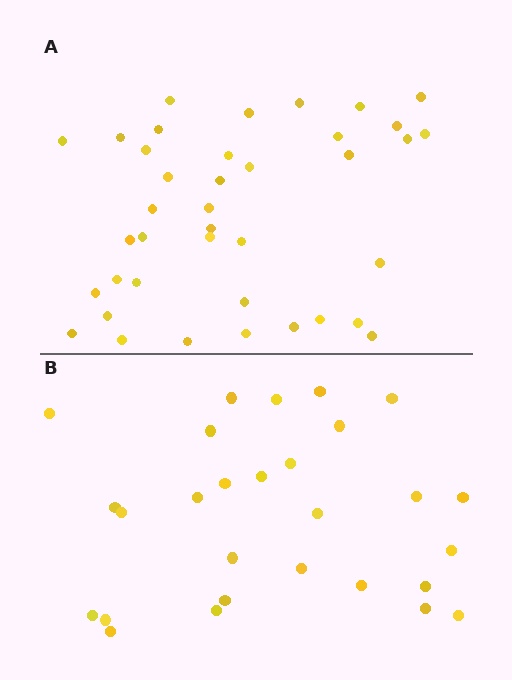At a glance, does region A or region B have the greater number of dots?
Region A (the top region) has more dots.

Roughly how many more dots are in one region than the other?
Region A has roughly 12 or so more dots than region B.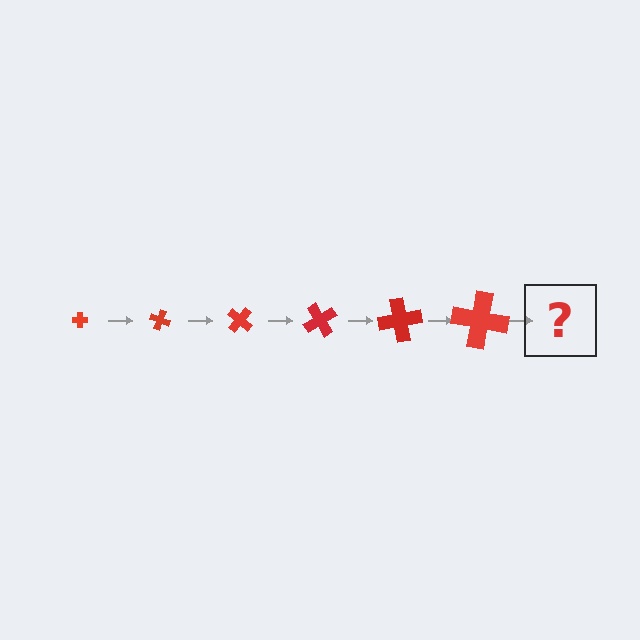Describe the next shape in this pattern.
It should be a cross, larger than the previous one and rotated 120 degrees from the start.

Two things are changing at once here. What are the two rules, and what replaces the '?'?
The two rules are that the cross grows larger each step and it rotates 20 degrees each step. The '?' should be a cross, larger than the previous one and rotated 120 degrees from the start.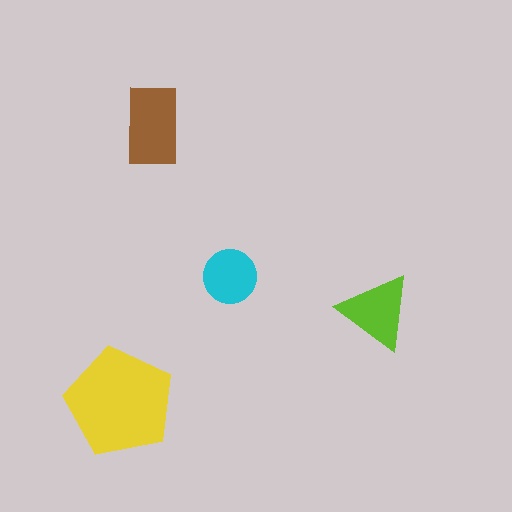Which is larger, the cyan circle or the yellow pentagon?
The yellow pentagon.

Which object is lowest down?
The yellow pentagon is bottommost.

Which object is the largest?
The yellow pentagon.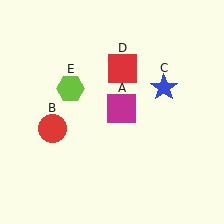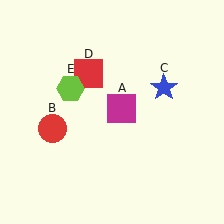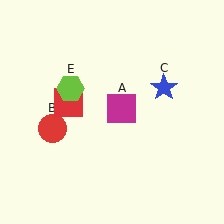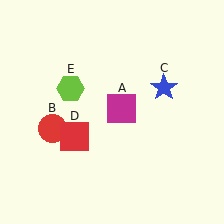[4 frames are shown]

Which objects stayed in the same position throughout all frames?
Magenta square (object A) and red circle (object B) and blue star (object C) and lime hexagon (object E) remained stationary.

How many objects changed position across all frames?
1 object changed position: red square (object D).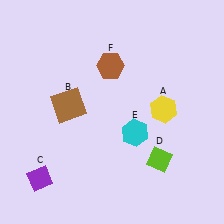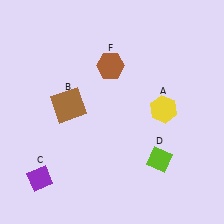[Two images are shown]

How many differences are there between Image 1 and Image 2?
There is 1 difference between the two images.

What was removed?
The cyan hexagon (E) was removed in Image 2.